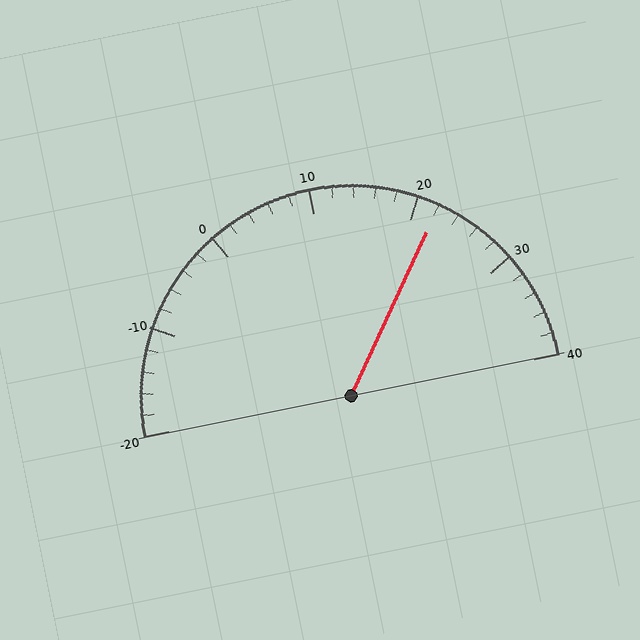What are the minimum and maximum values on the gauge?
The gauge ranges from -20 to 40.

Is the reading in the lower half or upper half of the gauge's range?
The reading is in the upper half of the range (-20 to 40).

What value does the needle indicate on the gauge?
The needle indicates approximately 22.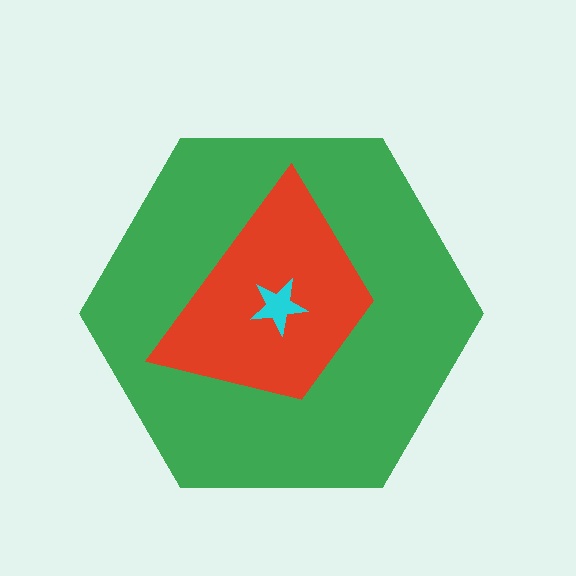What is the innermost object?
The cyan star.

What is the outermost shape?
The green hexagon.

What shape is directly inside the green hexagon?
The red trapezoid.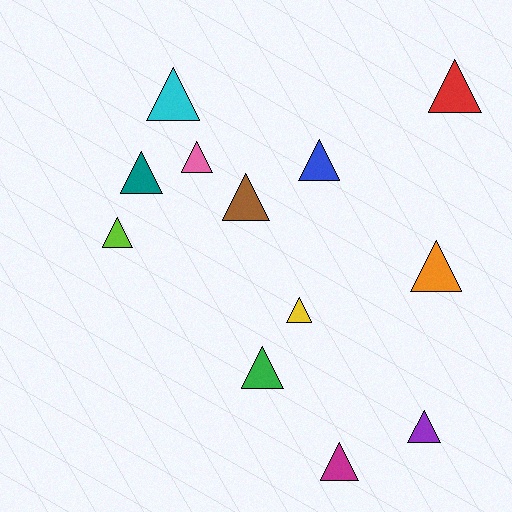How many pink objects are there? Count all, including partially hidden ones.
There is 1 pink object.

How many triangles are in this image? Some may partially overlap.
There are 12 triangles.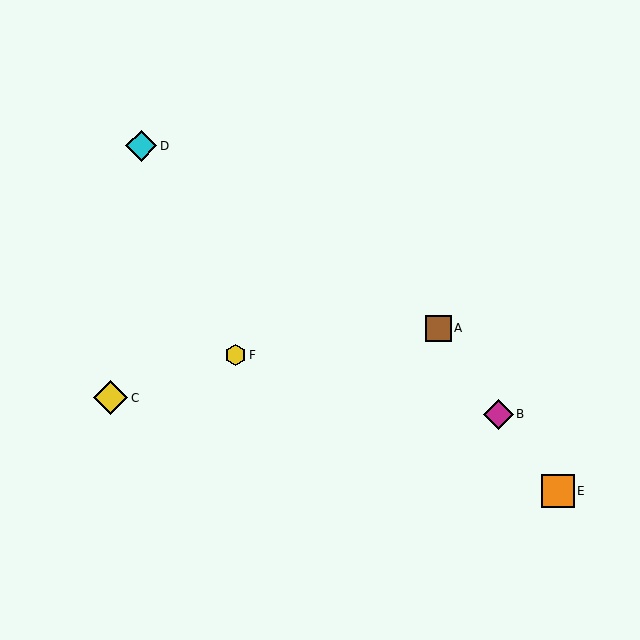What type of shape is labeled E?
Shape E is an orange square.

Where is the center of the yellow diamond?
The center of the yellow diamond is at (111, 398).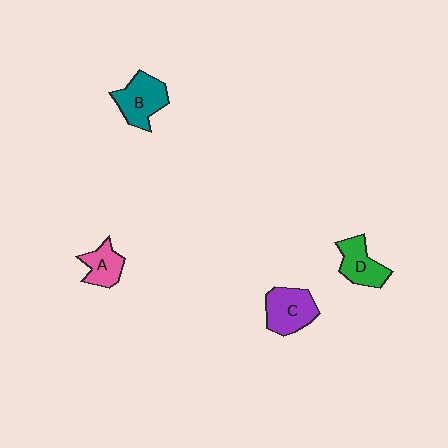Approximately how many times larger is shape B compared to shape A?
Approximately 1.5 times.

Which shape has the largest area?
Shape B (teal).